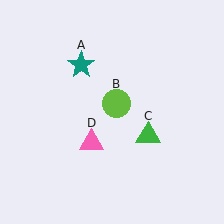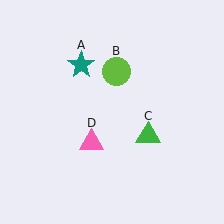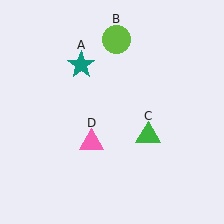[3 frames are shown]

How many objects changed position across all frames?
1 object changed position: lime circle (object B).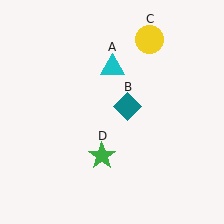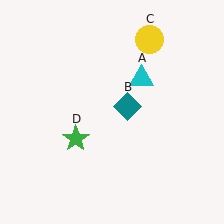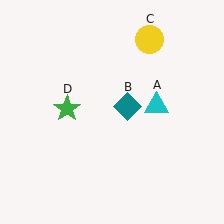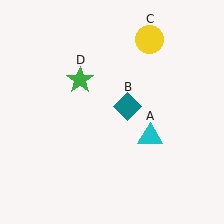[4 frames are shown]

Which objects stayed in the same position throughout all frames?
Teal diamond (object B) and yellow circle (object C) remained stationary.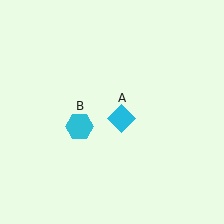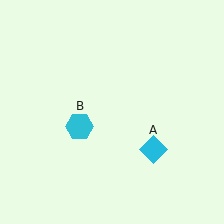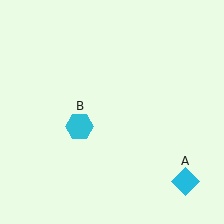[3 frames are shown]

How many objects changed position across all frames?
1 object changed position: cyan diamond (object A).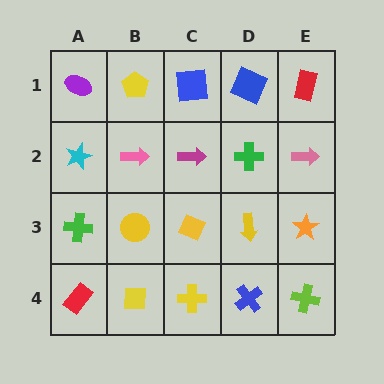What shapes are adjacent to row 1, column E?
A pink arrow (row 2, column E), a blue square (row 1, column D).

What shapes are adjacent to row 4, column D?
A yellow arrow (row 3, column D), a yellow cross (row 4, column C), a lime cross (row 4, column E).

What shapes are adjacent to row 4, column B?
A yellow circle (row 3, column B), a red rectangle (row 4, column A), a yellow cross (row 4, column C).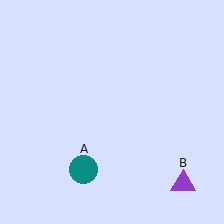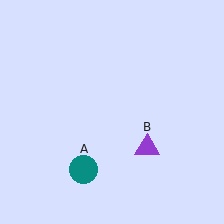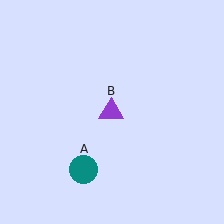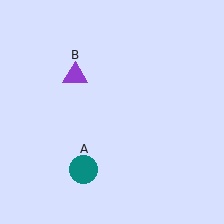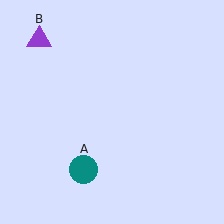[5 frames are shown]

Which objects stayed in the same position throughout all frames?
Teal circle (object A) remained stationary.